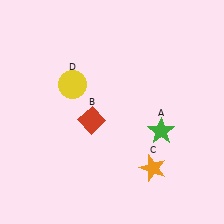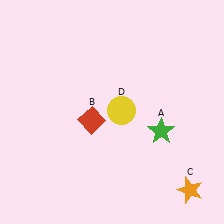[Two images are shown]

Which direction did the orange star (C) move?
The orange star (C) moved right.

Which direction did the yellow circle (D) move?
The yellow circle (D) moved right.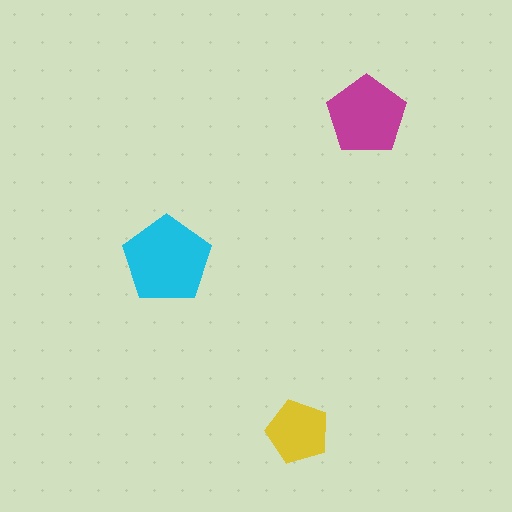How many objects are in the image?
There are 3 objects in the image.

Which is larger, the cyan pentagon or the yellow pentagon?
The cyan one.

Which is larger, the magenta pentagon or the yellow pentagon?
The magenta one.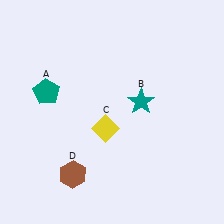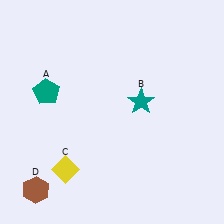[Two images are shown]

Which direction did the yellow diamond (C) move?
The yellow diamond (C) moved down.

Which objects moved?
The objects that moved are: the yellow diamond (C), the brown hexagon (D).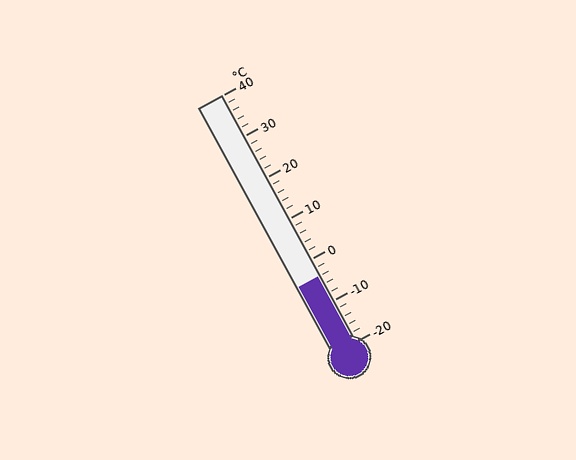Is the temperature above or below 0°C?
The temperature is below 0°C.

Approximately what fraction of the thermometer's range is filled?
The thermometer is filled to approximately 25% of its range.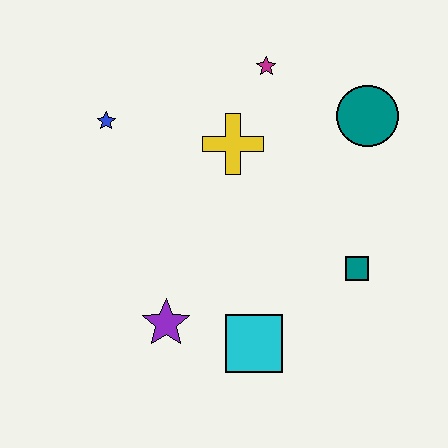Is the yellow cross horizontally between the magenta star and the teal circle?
No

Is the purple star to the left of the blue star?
No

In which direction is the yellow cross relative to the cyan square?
The yellow cross is above the cyan square.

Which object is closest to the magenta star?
The yellow cross is closest to the magenta star.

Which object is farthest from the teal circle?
The purple star is farthest from the teal circle.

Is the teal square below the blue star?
Yes